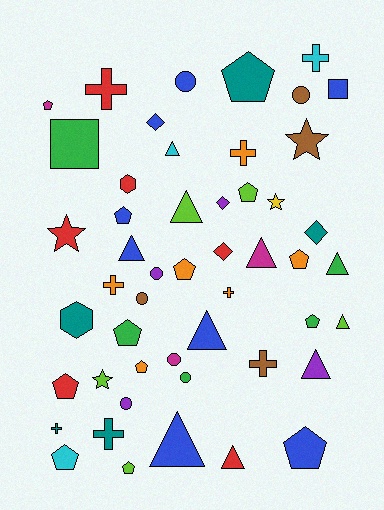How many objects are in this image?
There are 50 objects.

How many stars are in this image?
There are 4 stars.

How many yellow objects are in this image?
There is 1 yellow object.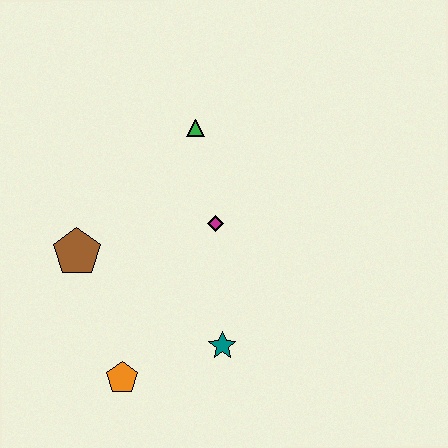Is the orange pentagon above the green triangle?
No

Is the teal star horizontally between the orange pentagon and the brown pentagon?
No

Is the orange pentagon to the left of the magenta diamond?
Yes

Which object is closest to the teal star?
The orange pentagon is closest to the teal star.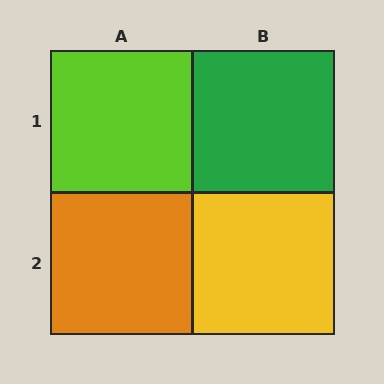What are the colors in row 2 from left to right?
Orange, yellow.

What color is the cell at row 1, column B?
Green.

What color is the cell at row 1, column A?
Lime.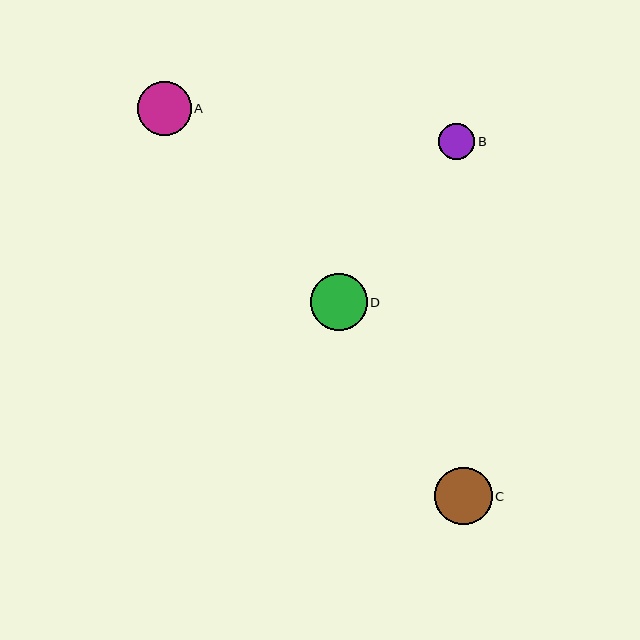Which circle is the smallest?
Circle B is the smallest with a size of approximately 36 pixels.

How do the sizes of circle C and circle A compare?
Circle C and circle A are approximately the same size.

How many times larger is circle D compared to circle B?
Circle D is approximately 1.6 times the size of circle B.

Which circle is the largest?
Circle C is the largest with a size of approximately 57 pixels.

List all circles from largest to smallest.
From largest to smallest: C, D, A, B.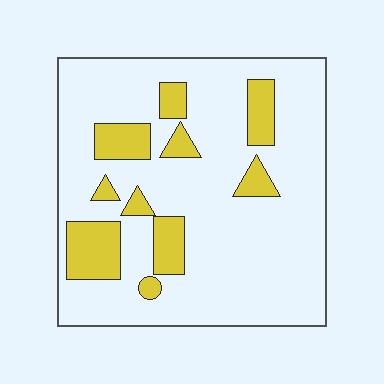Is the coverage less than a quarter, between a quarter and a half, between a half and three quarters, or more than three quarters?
Less than a quarter.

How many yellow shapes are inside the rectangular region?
10.